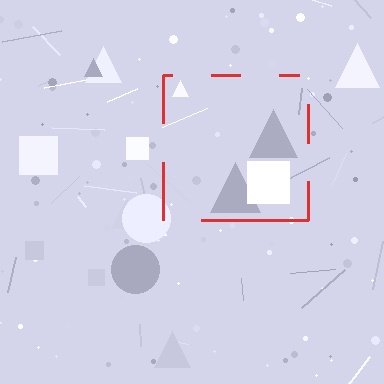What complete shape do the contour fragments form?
The contour fragments form a square.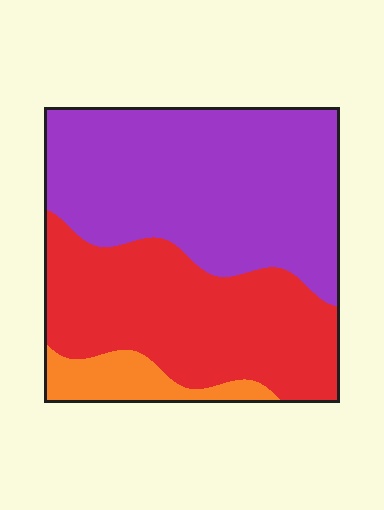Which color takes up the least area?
Orange, at roughly 10%.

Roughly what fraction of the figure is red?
Red takes up about two fifths (2/5) of the figure.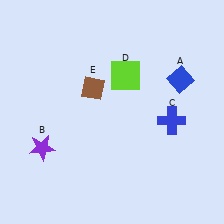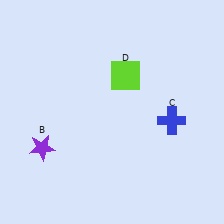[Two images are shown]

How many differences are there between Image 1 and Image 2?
There are 2 differences between the two images.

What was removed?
The blue diamond (A), the brown diamond (E) were removed in Image 2.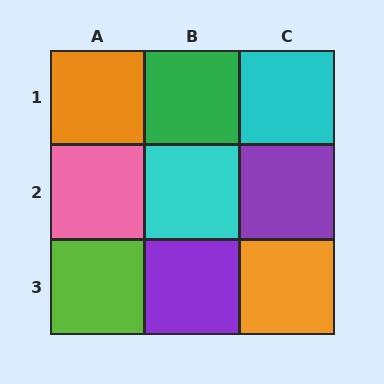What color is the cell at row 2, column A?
Pink.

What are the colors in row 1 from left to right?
Orange, green, cyan.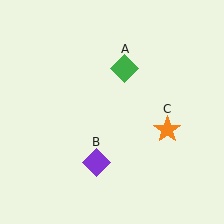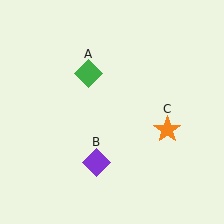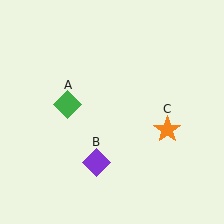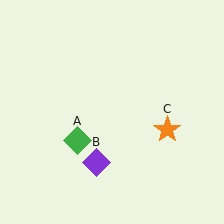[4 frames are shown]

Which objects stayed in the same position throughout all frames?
Purple diamond (object B) and orange star (object C) remained stationary.